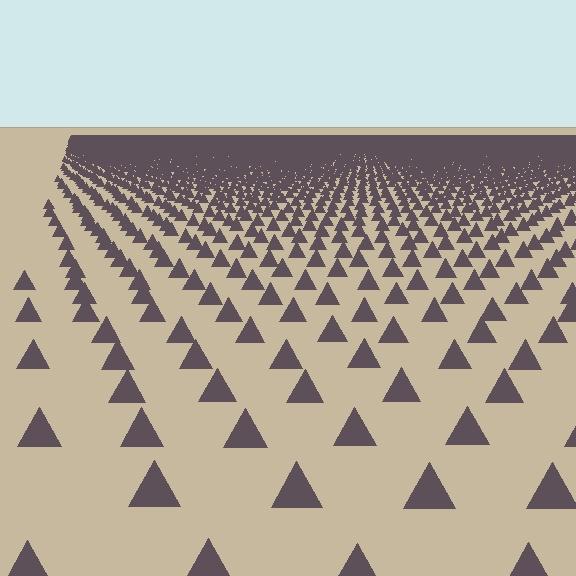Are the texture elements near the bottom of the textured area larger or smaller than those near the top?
Larger. Near the bottom, elements are closer to the viewer and appear at a bigger on-screen size.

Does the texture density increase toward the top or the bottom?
Density increases toward the top.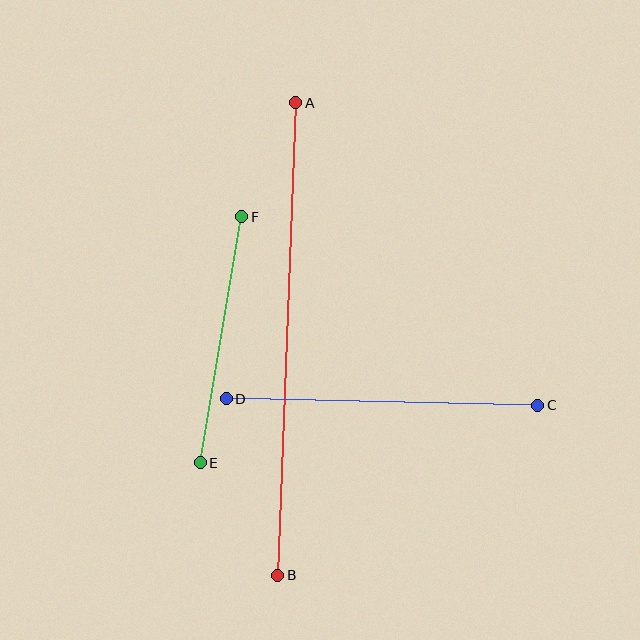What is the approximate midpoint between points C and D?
The midpoint is at approximately (382, 402) pixels.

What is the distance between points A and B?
The distance is approximately 473 pixels.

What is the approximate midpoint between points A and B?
The midpoint is at approximately (287, 339) pixels.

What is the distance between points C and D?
The distance is approximately 312 pixels.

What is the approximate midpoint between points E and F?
The midpoint is at approximately (221, 340) pixels.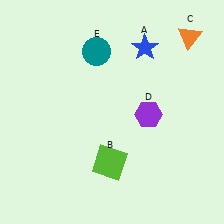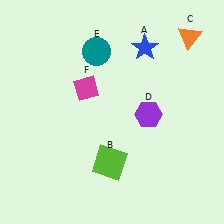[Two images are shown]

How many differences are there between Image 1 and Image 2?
There is 1 difference between the two images.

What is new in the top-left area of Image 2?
A magenta diamond (F) was added in the top-left area of Image 2.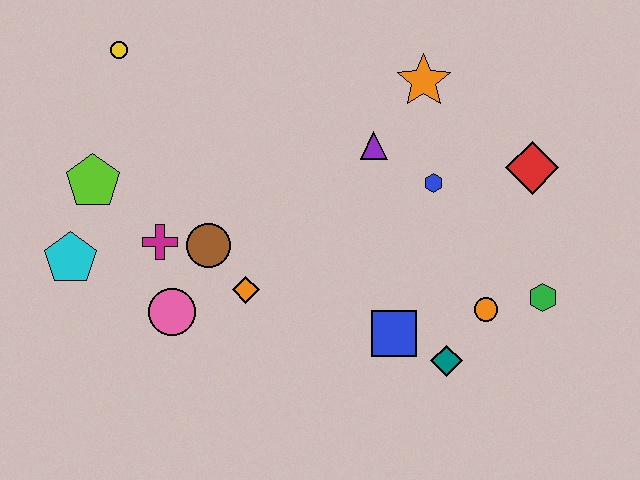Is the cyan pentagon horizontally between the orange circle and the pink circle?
No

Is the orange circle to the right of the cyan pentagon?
Yes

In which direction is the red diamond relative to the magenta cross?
The red diamond is to the right of the magenta cross.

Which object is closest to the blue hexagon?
The purple triangle is closest to the blue hexagon.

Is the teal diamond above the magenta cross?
No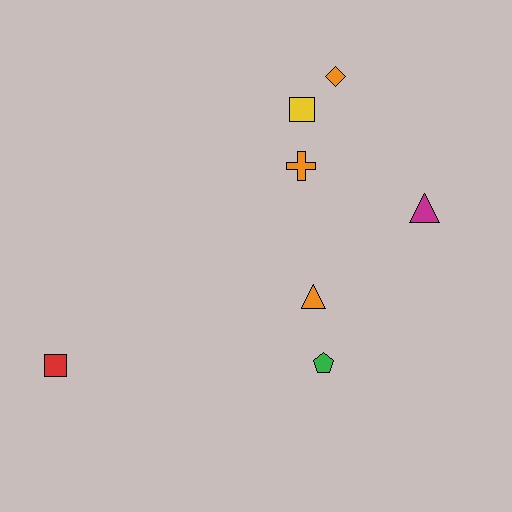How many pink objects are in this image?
There are no pink objects.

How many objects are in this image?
There are 7 objects.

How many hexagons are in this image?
There are no hexagons.